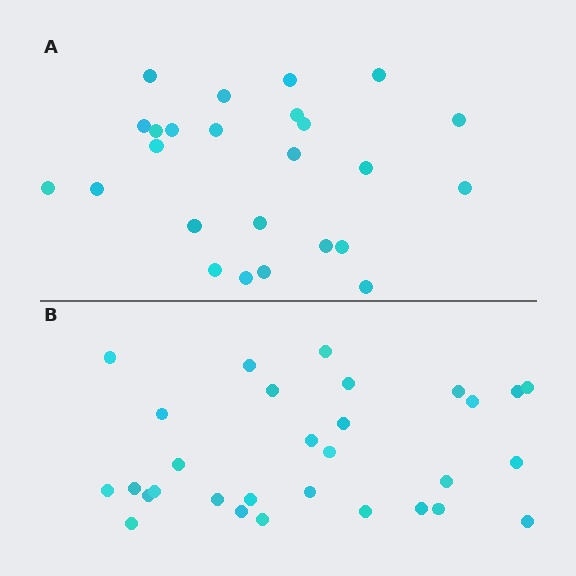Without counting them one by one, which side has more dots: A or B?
Region B (the bottom region) has more dots.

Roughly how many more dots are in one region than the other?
Region B has about 5 more dots than region A.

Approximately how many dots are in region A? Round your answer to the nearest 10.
About 20 dots. (The exact count is 25, which rounds to 20.)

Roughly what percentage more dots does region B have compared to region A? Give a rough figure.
About 20% more.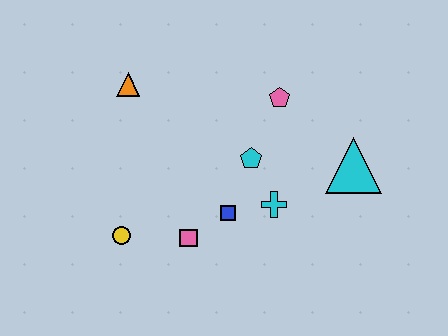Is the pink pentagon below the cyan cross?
No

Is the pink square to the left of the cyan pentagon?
Yes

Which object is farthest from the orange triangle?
The cyan triangle is farthest from the orange triangle.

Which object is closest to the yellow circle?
The pink square is closest to the yellow circle.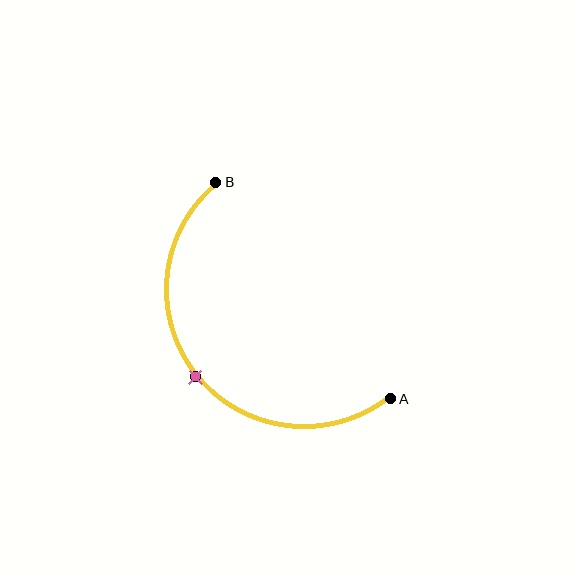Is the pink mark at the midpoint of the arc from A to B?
Yes. The pink mark lies on the arc at equal arc-length from both A and B — it is the arc midpoint.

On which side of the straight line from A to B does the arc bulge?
The arc bulges below and to the left of the straight line connecting A and B.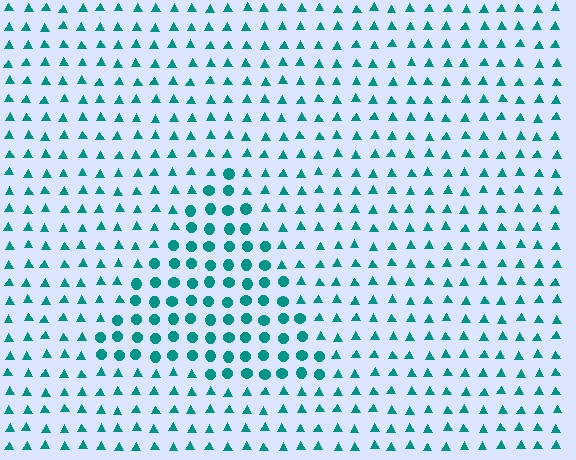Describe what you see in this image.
The image is filled with small teal elements arranged in a uniform grid. A triangle-shaped region contains circles, while the surrounding area contains triangles. The boundary is defined purely by the change in element shape.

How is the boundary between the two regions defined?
The boundary is defined by a change in element shape: circles inside vs. triangles outside. All elements share the same color and spacing.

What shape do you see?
I see a triangle.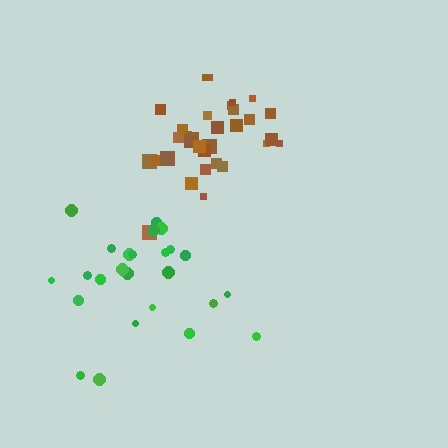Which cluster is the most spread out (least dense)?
Green.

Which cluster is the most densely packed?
Brown.